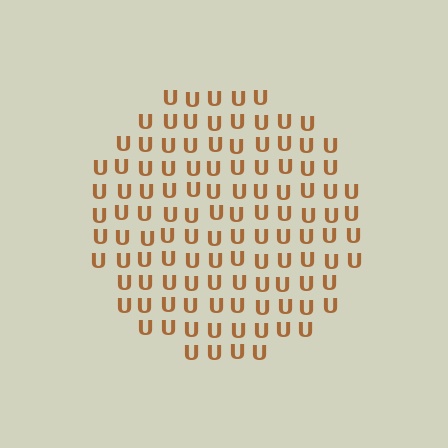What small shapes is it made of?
It is made of small letter U's.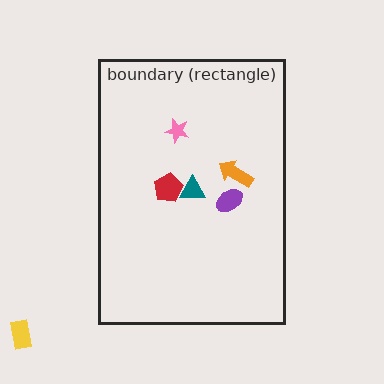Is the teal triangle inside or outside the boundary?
Inside.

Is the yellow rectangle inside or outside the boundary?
Outside.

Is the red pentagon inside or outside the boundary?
Inside.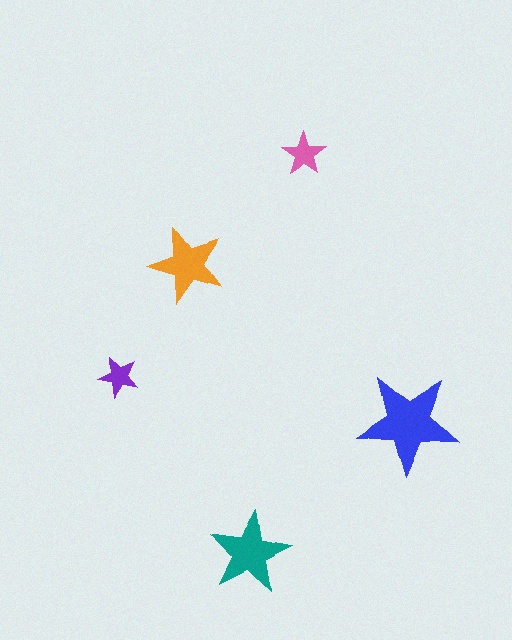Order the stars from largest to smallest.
the blue one, the teal one, the orange one, the pink one, the purple one.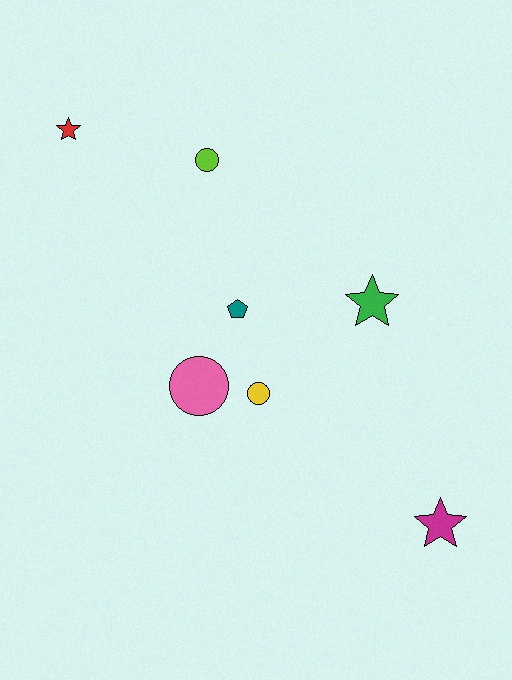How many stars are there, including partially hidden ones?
There are 3 stars.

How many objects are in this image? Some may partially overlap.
There are 7 objects.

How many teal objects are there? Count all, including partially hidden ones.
There is 1 teal object.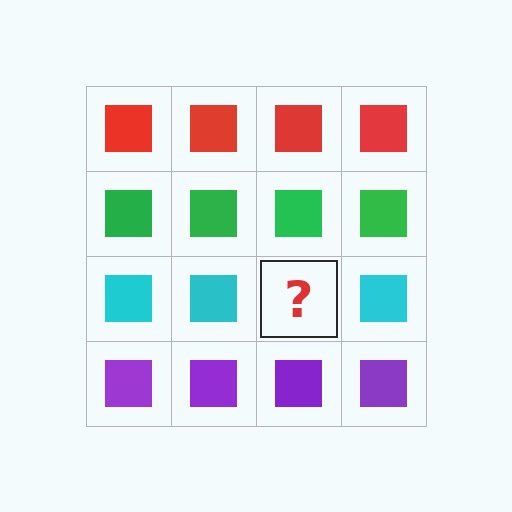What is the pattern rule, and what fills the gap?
The rule is that each row has a consistent color. The gap should be filled with a cyan square.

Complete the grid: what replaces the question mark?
The question mark should be replaced with a cyan square.